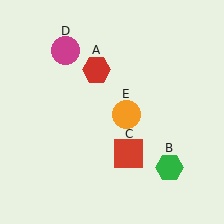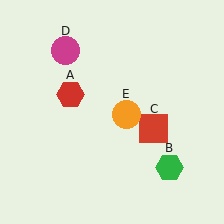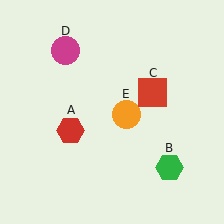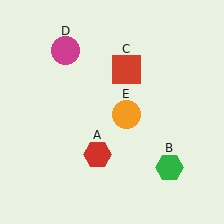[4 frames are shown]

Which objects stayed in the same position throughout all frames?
Green hexagon (object B) and magenta circle (object D) and orange circle (object E) remained stationary.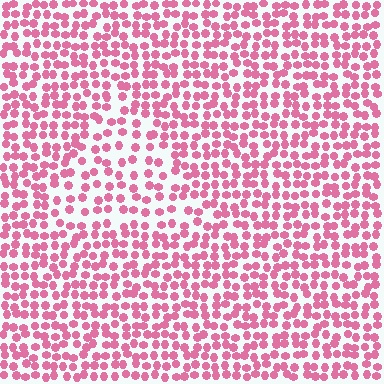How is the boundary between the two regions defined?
The boundary is defined by a change in element density (approximately 1.6x ratio). All elements are the same color, size, and shape.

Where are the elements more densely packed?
The elements are more densely packed outside the triangle boundary.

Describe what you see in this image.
The image contains small pink elements arranged at two different densities. A triangle-shaped region is visible where the elements are less densely packed than the surrounding area.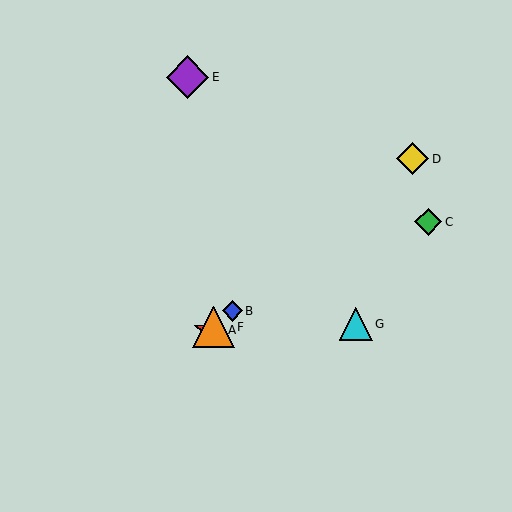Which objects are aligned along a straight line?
Objects A, B, D, F are aligned along a straight line.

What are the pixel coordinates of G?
Object G is at (356, 324).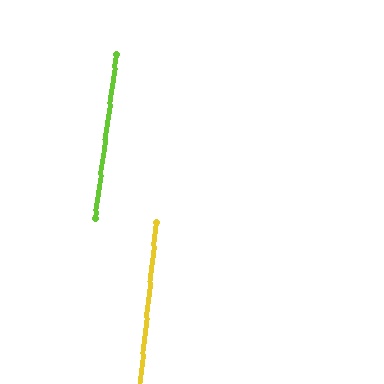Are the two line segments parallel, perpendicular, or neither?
Parallel — their directions differ by only 1.7°.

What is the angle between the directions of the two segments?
Approximately 2 degrees.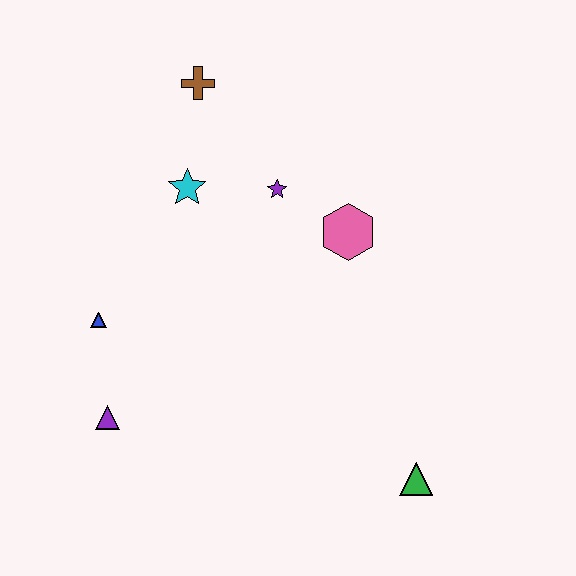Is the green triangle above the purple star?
No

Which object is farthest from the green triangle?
The brown cross is farthest from the green triangle.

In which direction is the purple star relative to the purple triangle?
The purple star is above the purple triangle.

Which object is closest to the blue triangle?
The purple triangle is closest to the blue triangle.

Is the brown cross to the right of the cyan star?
Yes